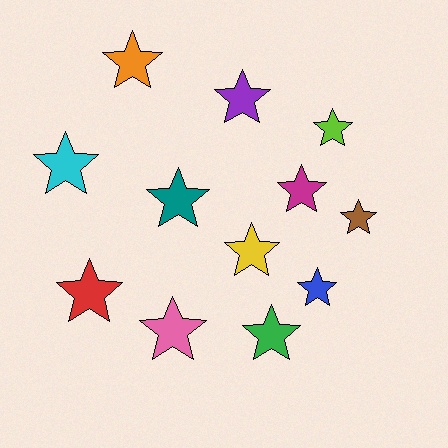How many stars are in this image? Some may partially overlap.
There are 12 stars.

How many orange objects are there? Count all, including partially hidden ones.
There is 1 orange object.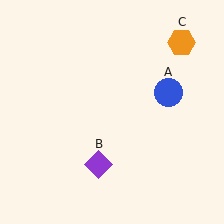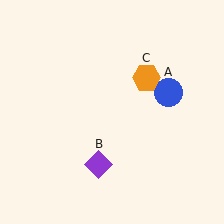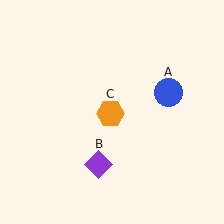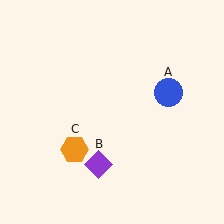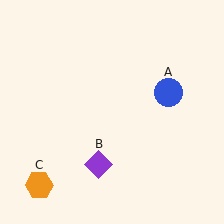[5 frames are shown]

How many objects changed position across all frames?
1 object changed position: orange hexagon (object C).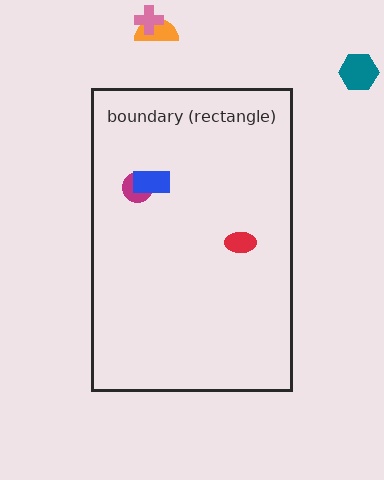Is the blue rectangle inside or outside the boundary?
Inside.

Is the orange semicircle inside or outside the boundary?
Outside.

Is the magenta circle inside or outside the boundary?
Inside.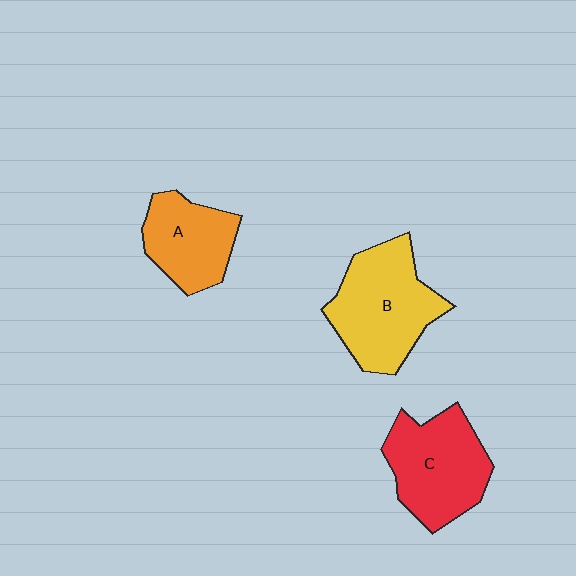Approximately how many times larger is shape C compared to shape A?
Approximately 1.3 times.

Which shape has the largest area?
Shape B (yellow).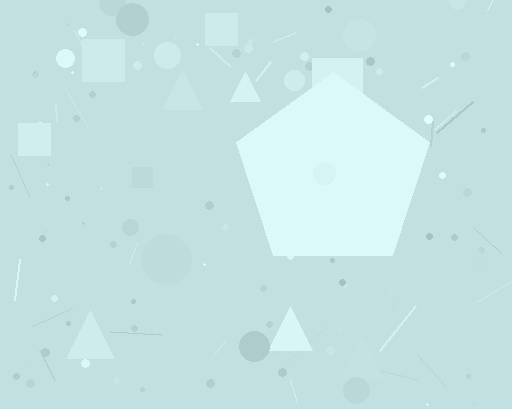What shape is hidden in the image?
A pentagon is hidden in the image.